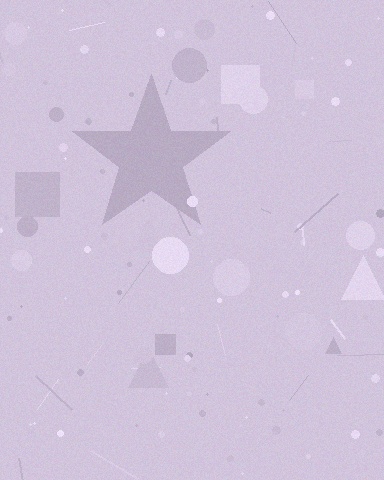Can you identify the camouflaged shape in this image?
The camouflaged shape is a star.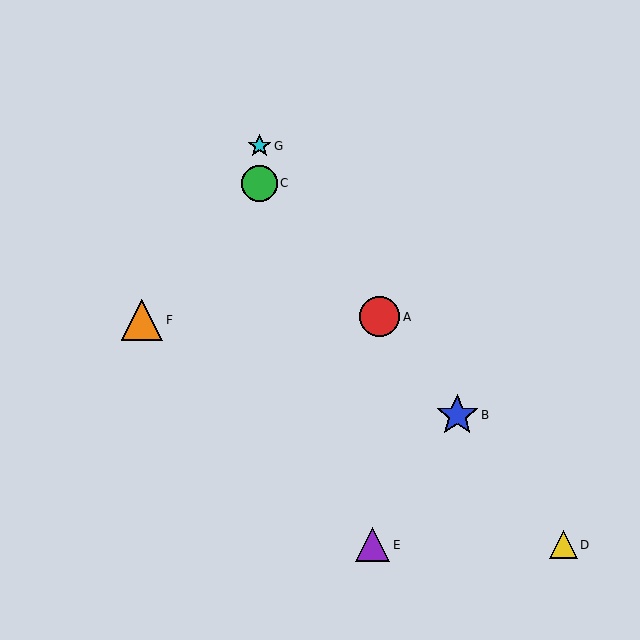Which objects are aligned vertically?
Objects C, G are aligned vertically.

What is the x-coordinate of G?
Object G is at x≈260.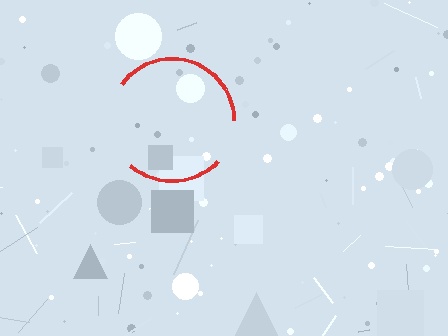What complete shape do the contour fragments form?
The contour fragments form a circle.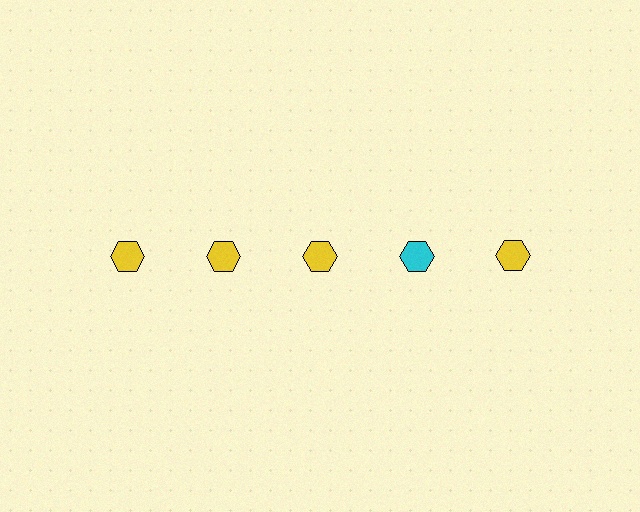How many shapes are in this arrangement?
There are 5 shapes arranged in a grid pattern.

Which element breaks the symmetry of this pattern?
The cyan hexagon in the top row, second from right column breaks the symmetry. All other shapes are yellow hexagons.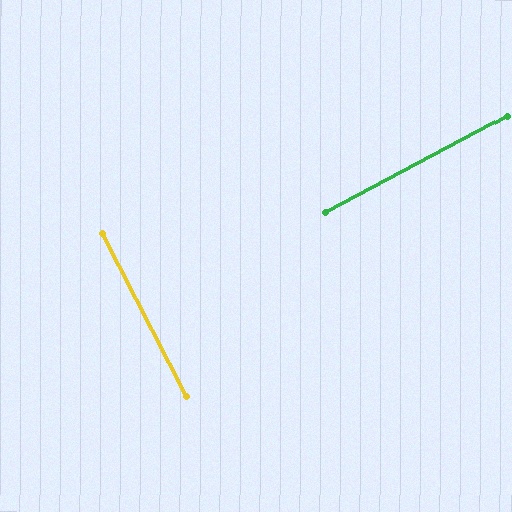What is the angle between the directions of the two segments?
Approximately 89 degrees.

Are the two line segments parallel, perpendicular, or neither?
Perpendicular — they meet at approximately 89°.